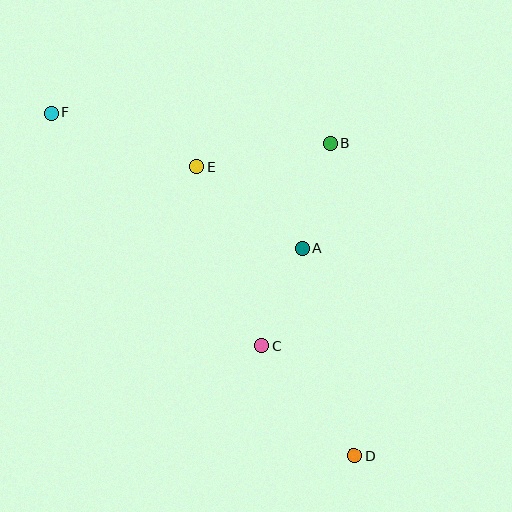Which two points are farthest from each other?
Points D and F are farthest from each other.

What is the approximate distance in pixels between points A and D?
The distance between A and D is approximately 214 pixels.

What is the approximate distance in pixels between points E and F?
The distance between E and F is approximately 155 pixels.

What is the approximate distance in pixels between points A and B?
The distance between A and B is approximately 109 pixels.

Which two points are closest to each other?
Points A and C are closest to each other.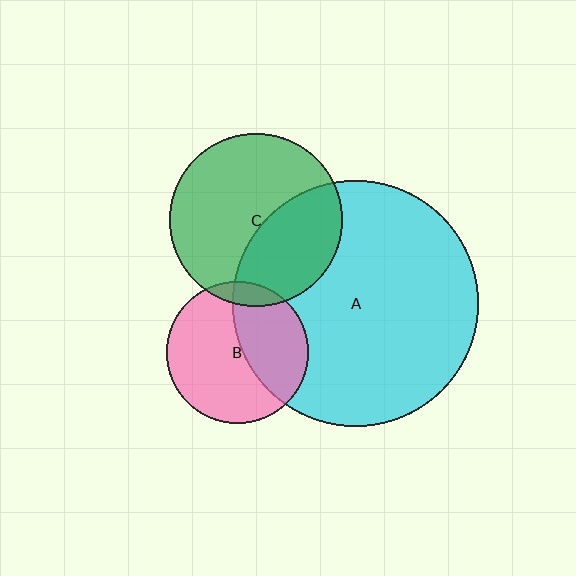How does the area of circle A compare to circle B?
Approximately 3.0 times.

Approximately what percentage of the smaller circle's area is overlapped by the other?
Approximately 40%.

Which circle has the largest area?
Circle A (cyan).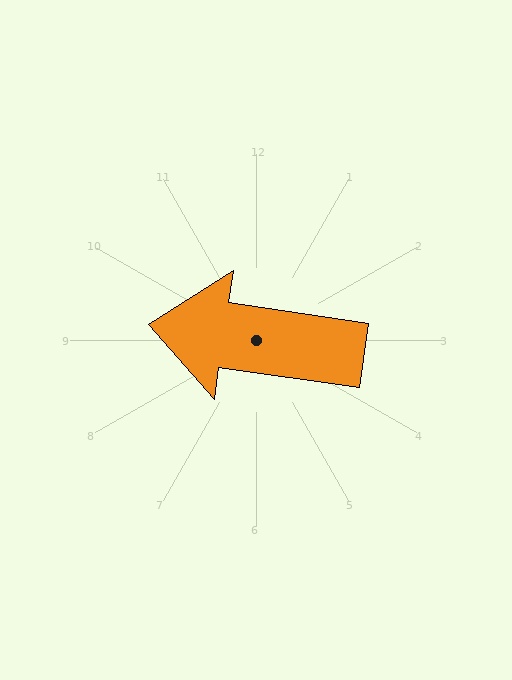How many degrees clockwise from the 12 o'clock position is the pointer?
Approximately 278 degrees.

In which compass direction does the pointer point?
West.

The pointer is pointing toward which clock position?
Roughly 9 o'clock.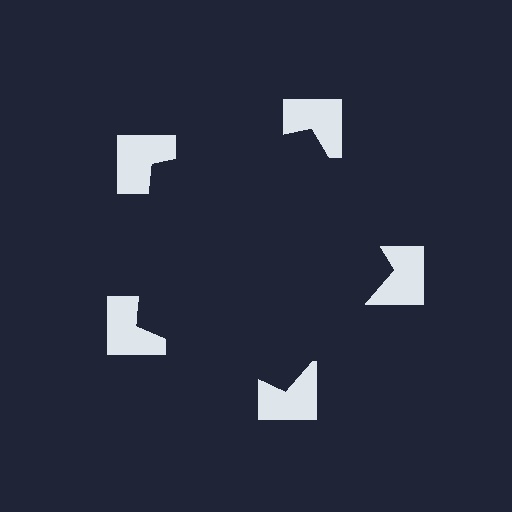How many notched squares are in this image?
There are 5 — one at each vertex of the illusory pentagon.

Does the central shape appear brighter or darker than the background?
It typically appears slightly darker than the background, even though no actual brightness change is drawn.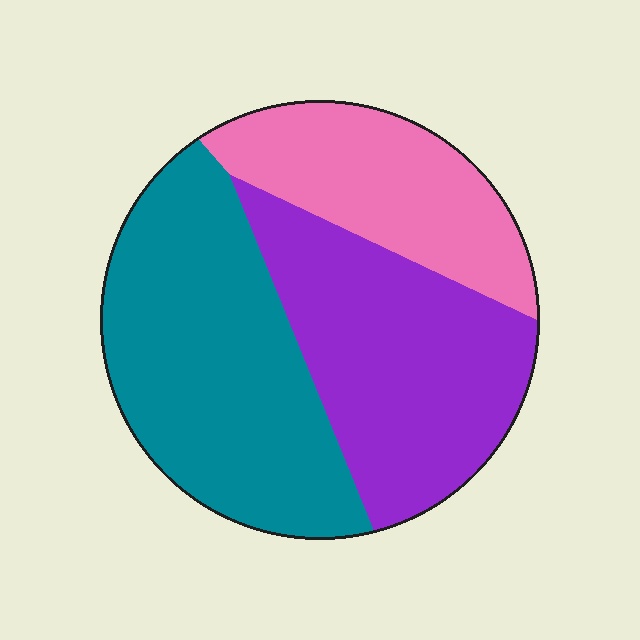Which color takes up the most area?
Teal, at roughly 40%.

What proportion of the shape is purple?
Purple takes up about one third (1/3) of the shape.